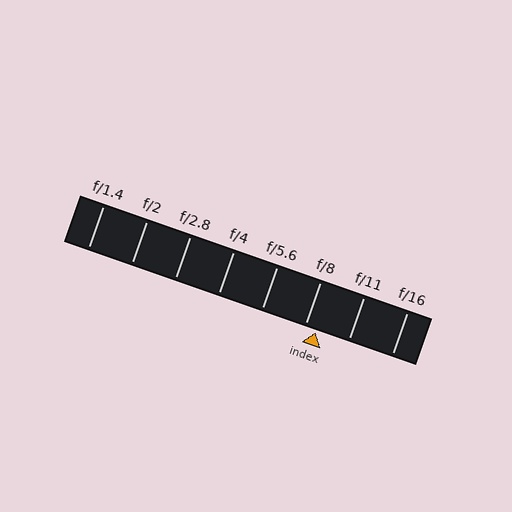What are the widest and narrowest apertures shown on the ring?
The widest aperture shown is f/1.4 and the narrowest is f/16.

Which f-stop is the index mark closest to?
The index mark is closest to f/8.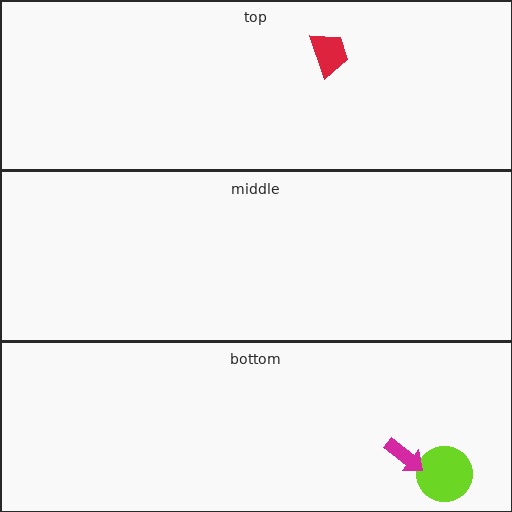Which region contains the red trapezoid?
The top region.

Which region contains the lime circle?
The bottom region.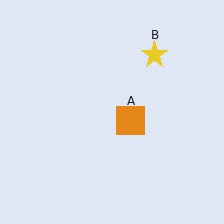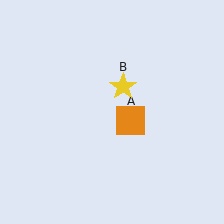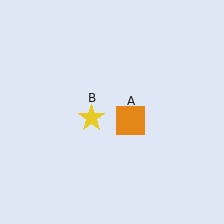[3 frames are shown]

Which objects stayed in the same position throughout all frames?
Orange square (object A) remained stationary.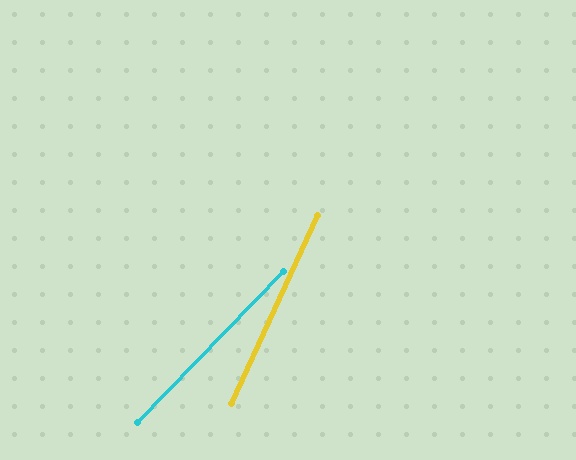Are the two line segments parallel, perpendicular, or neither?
Neither parallel nor perpendicular — they differ by about 20°.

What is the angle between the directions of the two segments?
Approximately 20 degrees.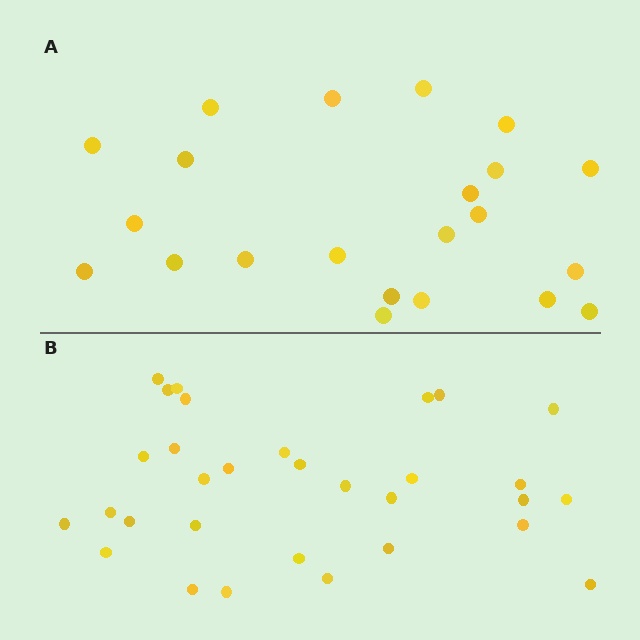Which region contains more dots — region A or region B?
Region B (the bottom region) has more dots.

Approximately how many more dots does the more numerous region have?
Region B has roughly 8 or so more dots than region A.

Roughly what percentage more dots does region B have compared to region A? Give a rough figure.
About 40% more.